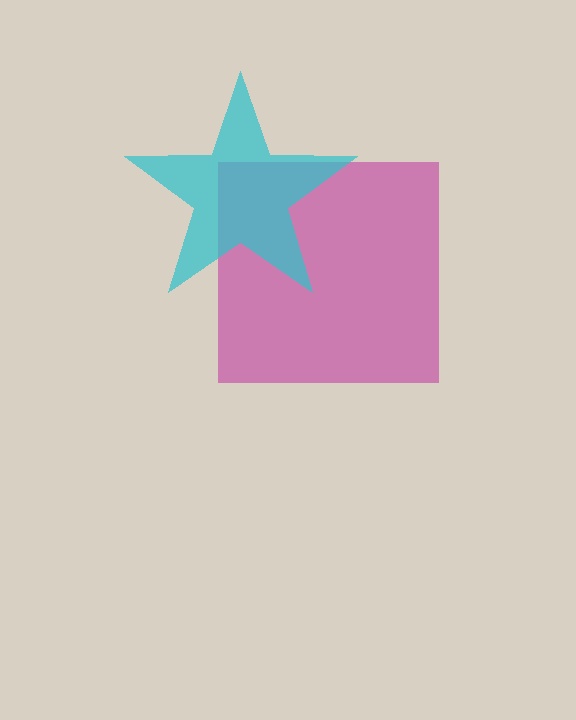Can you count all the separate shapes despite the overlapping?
Yes, there are 2 separate shapes.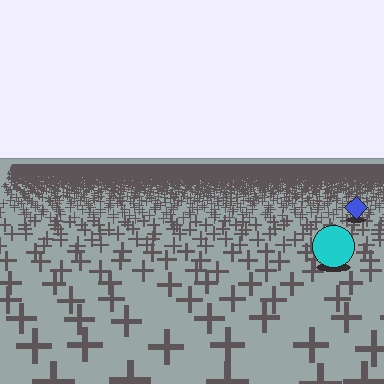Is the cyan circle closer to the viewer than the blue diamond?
Yes. The cyan circle is closer — you can tell from the texture gradient: the ground texture is coarser near it.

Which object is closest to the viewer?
The cyan circle is closest. The texture marks near it are larger and more spread out.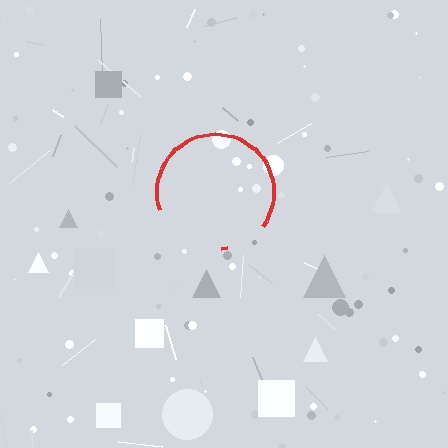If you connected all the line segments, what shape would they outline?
They would outline a circle.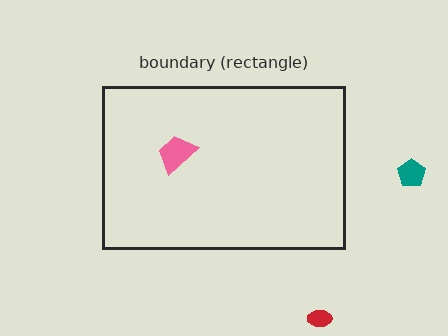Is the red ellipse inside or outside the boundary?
Outside.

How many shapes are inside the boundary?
1 inside, 2 outside.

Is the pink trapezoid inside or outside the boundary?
Inside.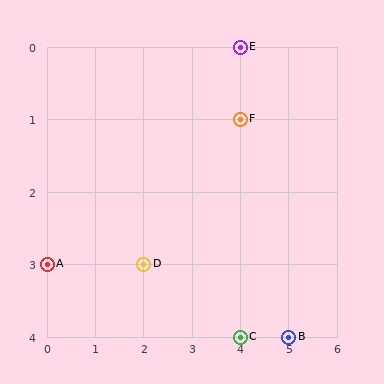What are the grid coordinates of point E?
Point E is at grid coordinates (4, 0).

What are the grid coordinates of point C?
Point C is at grid coordinates (4, 4).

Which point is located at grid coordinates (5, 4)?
Point B is at (5, 4).